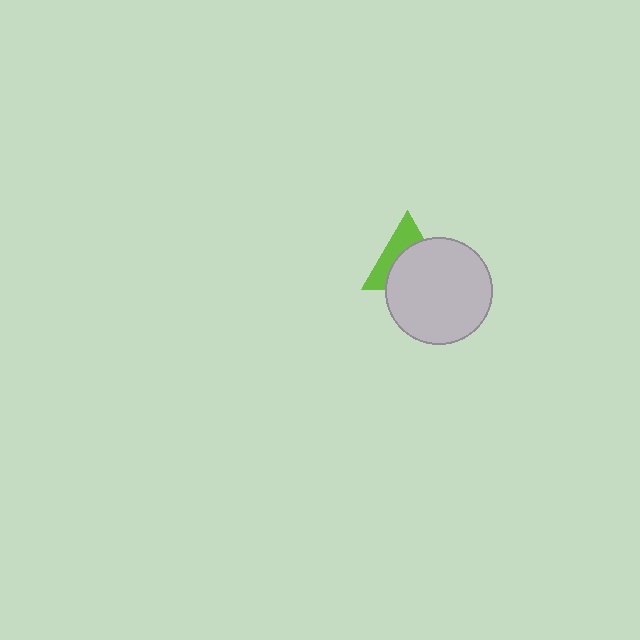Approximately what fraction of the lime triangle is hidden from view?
Roughly 59% of the lime triangle is hidden behind the light gray circle.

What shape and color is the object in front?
The object in front is a light gray circle.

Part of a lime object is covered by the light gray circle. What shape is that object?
It is a triangle.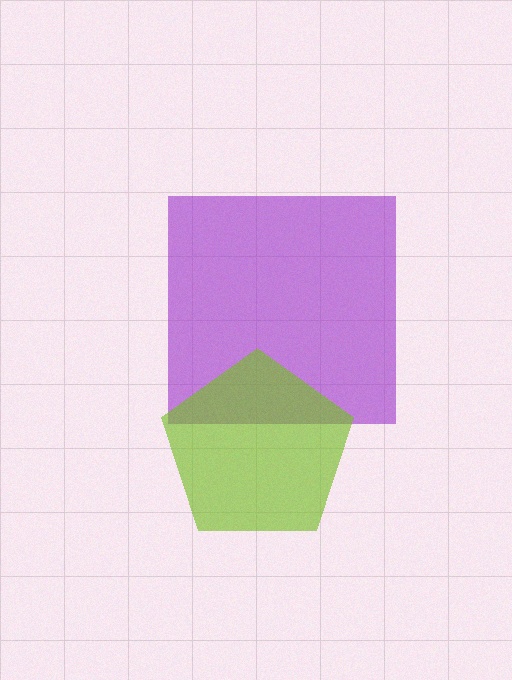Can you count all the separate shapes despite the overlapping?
Yes, there are 2 separate shapes.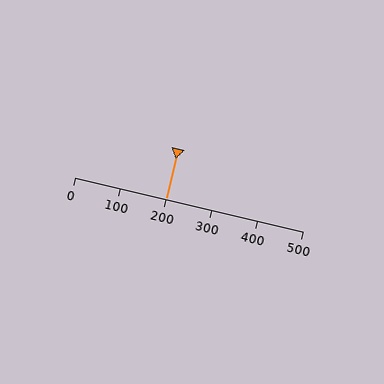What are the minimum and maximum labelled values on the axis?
The axis runs from 0 to 500.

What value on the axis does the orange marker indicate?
The marker indicates approximately 200.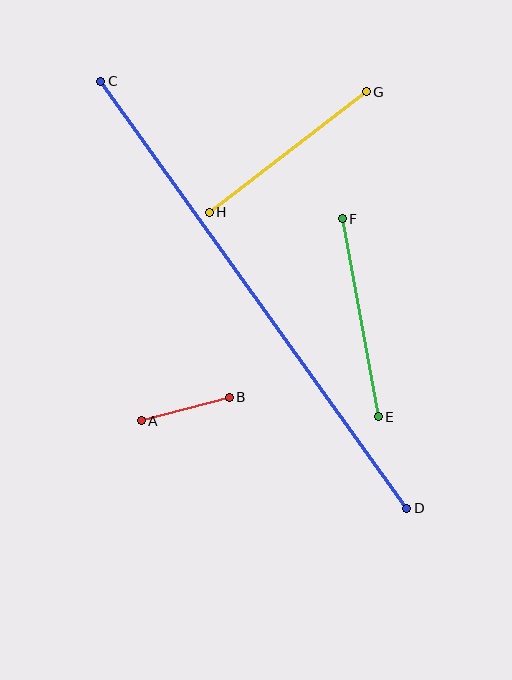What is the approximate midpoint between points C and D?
The midpoint is at approximately (254, 295) pixels.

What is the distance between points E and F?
The distance is approximately 201 pixels.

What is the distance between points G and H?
The distance is approximately 198 pixels.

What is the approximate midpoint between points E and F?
The midpoint is at approximately (360, 318) pixels.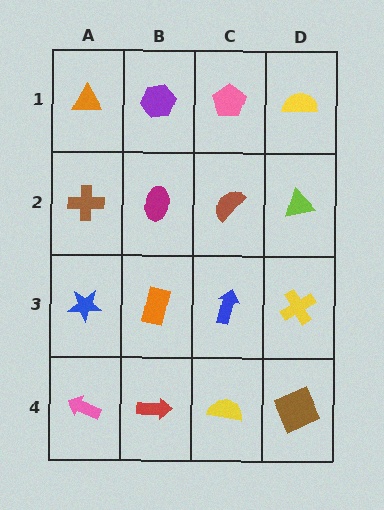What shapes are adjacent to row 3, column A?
A brown cross (row 2, column A), a pink arrow (row 4, column A), an orange rectangle (row 3, column B).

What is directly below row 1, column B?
A magenta ellipse.